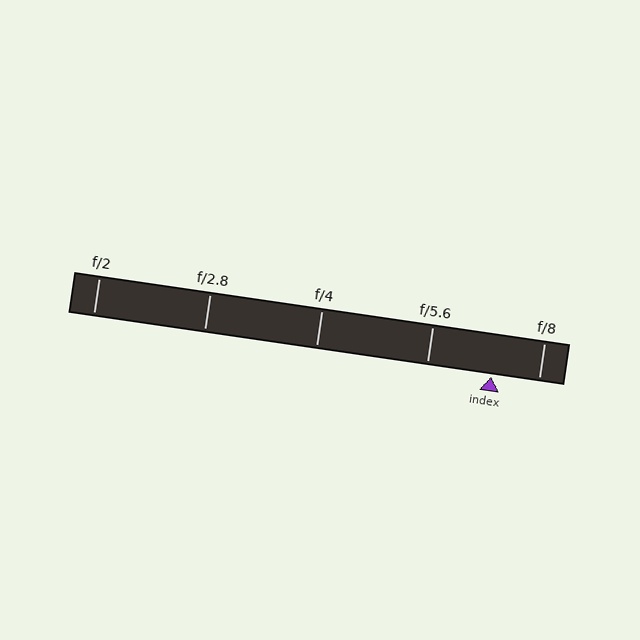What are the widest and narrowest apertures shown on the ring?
The widest aperture shown is f/2 and the narrowest is f/8.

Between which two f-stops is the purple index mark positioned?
The index mark is between f/5.6 and f/8.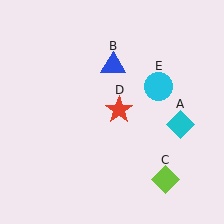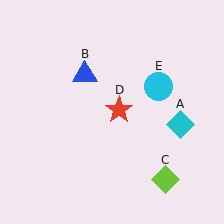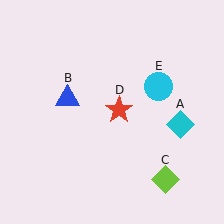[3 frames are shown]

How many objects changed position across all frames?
1 object changed position: blue triangle (object B).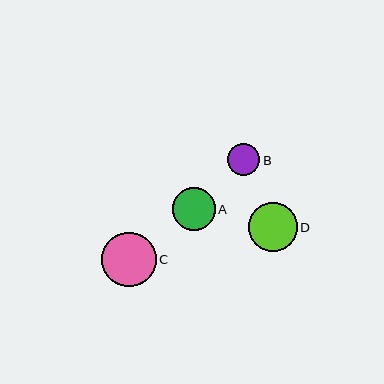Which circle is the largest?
Circle C is the largest with a size of approximately 54 pixels.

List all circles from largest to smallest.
From largest to smallest: C, D, A, B.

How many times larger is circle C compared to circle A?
Circle C is approximately 1.3 times the size of circle A.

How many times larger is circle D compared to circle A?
Circle D is approximately 1.1 times the size of circle A.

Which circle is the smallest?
Circle B is the smallest with a size of approximately 33 pixels.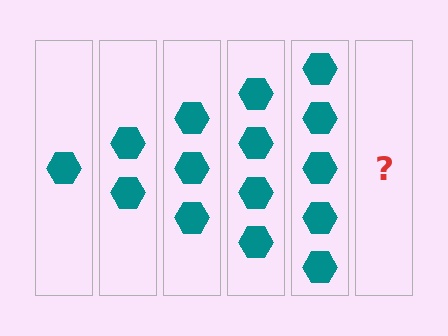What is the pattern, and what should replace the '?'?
The pattern is that each step adds one more hexagon. The '?' should be 6 hexagons.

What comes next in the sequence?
The next element should be 6 hexagons.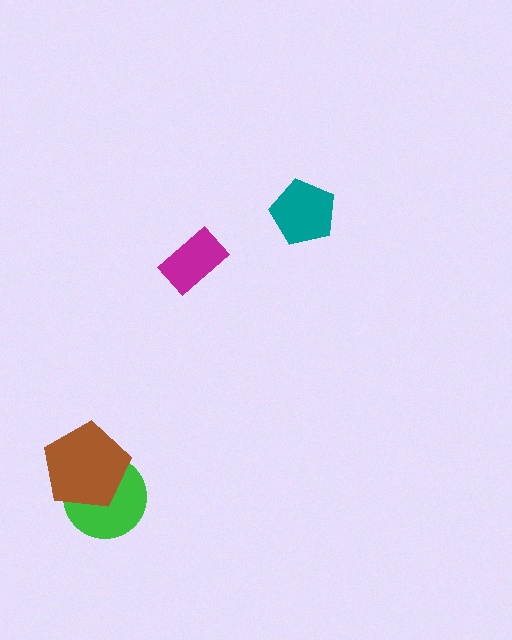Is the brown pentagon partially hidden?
No, no other shape covers it.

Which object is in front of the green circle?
The brown pentagon is in front of the green circle.